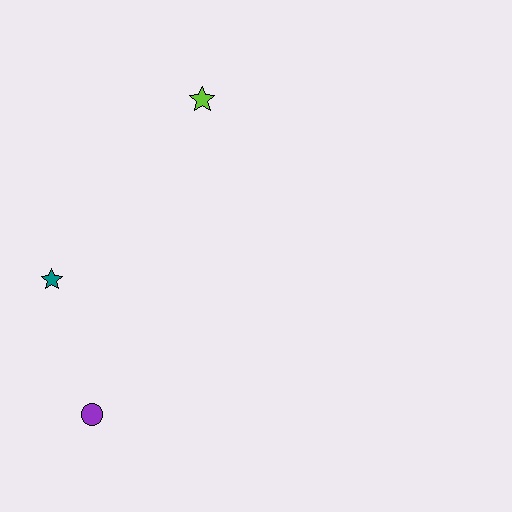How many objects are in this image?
There are 3 objects.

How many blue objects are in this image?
There are no blue objects.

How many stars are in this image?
There are 2 stars.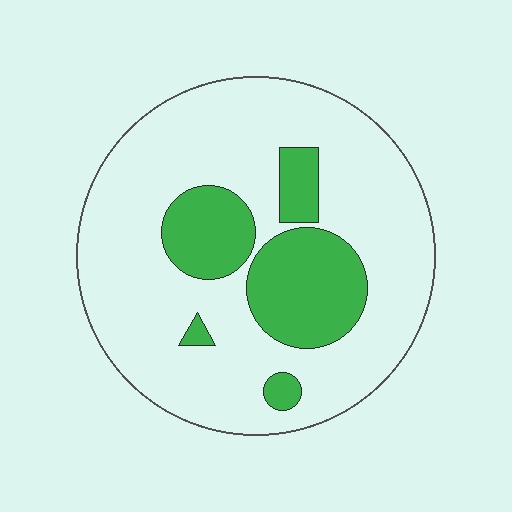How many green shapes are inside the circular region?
5.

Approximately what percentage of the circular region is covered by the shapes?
Approximately 25%.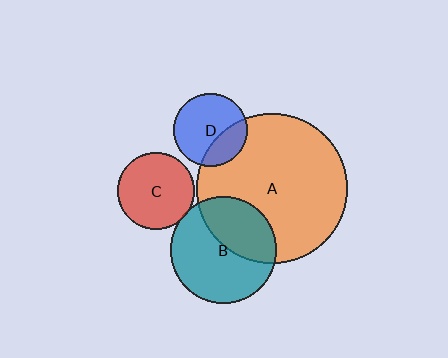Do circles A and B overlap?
Yes.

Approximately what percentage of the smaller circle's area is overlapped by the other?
Approximately 40%.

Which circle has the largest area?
Circle A (orange).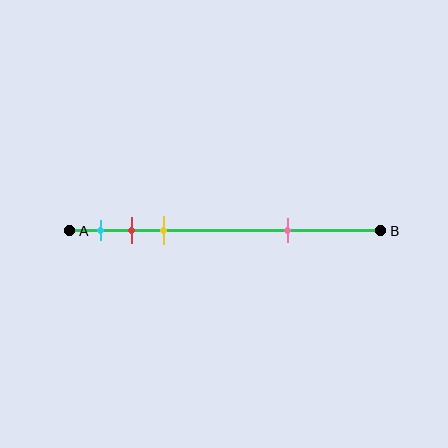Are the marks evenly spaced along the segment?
No, the marks are not evenly spaced.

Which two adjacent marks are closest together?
The red and yellow marks are the closest adjacent pair.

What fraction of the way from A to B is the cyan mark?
The cyan mark is approximately 10% (0.1) of the way from A to B.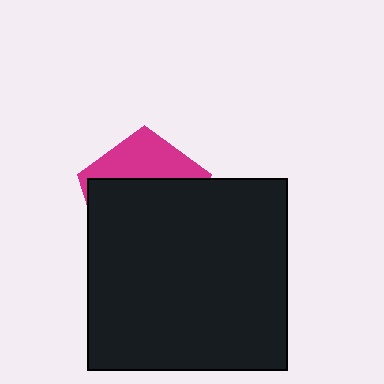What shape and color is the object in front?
The object in front is a black rectangle.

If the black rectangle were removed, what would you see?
You would see the complete magenta pentagon.